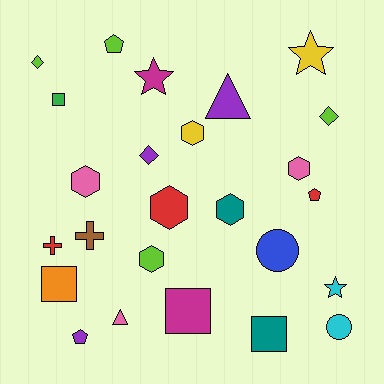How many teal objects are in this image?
There are 2 teal objects.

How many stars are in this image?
There are 3 stars.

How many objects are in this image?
There are 25 objects.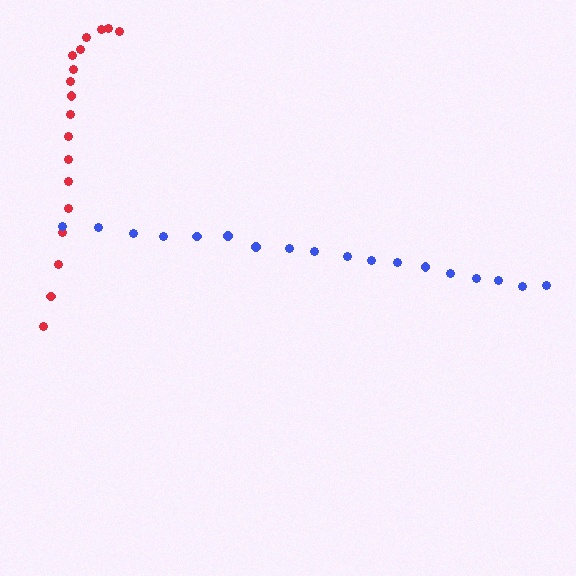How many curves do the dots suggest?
There are 2 distinct paths.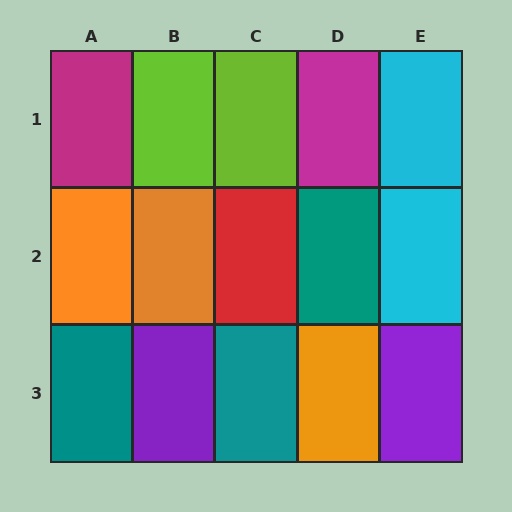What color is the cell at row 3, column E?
Purple.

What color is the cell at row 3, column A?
Teal.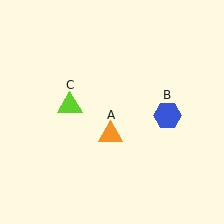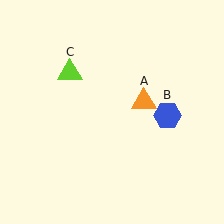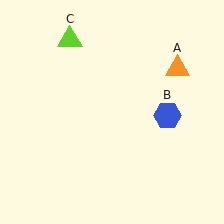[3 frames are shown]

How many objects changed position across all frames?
2 objects changed position: orange triangle (object A), lime triangle (object C).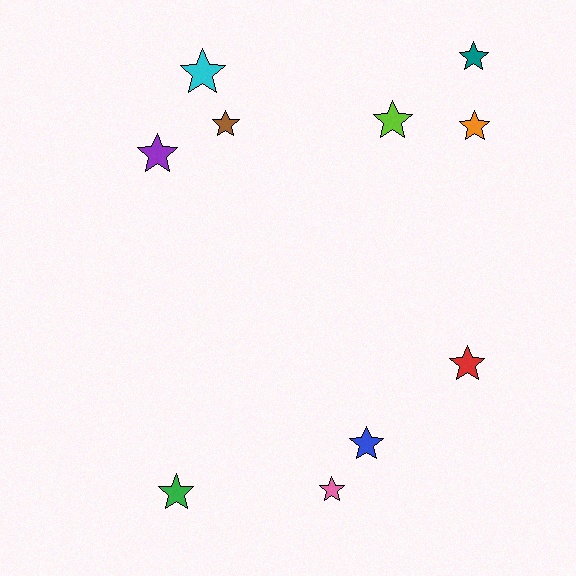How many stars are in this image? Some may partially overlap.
There are 10 stars.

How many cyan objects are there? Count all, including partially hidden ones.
There is 1 cyan object.